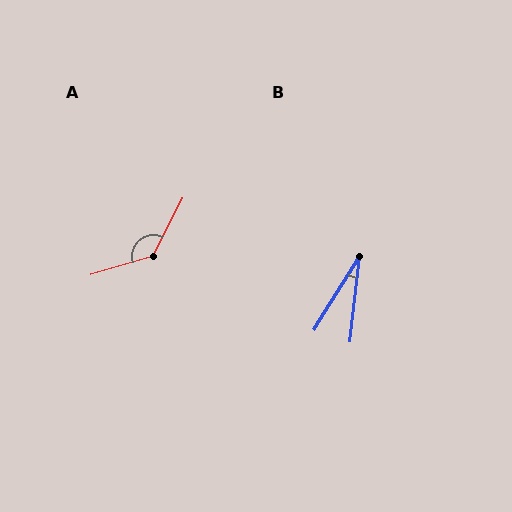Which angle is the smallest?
B, at approximately 26 degrees.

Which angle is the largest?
A, at approximately 133 degrees.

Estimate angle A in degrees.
Approximately 133 degrees.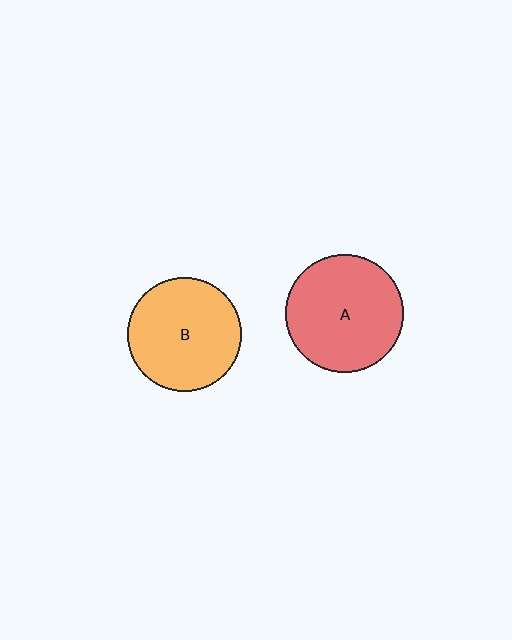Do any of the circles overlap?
No, none of the circles overlap.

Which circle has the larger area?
Circle A (red).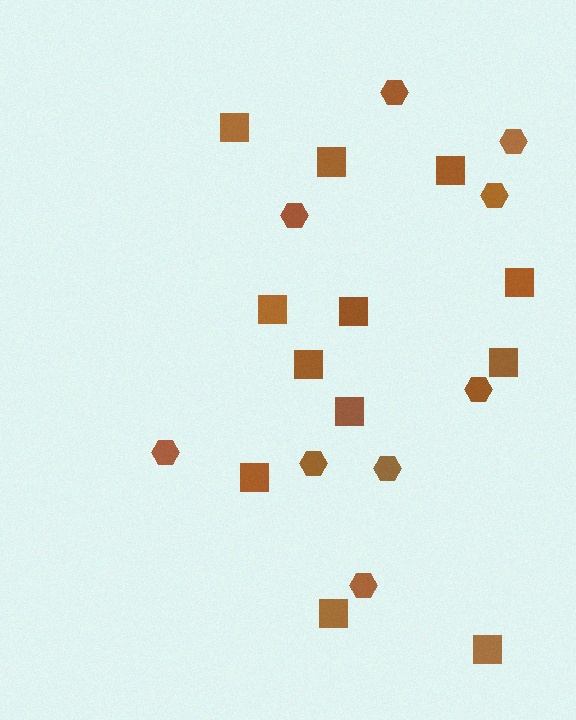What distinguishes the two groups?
There are 2 groups: one group of squares (12) and one group of hexagons (9).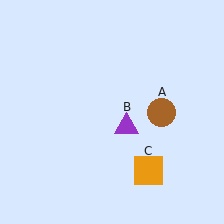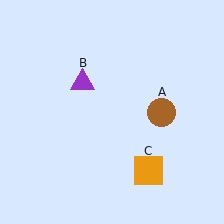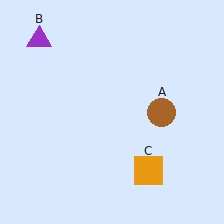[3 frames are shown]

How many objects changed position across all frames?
1 object changed position: purple triangle (object B).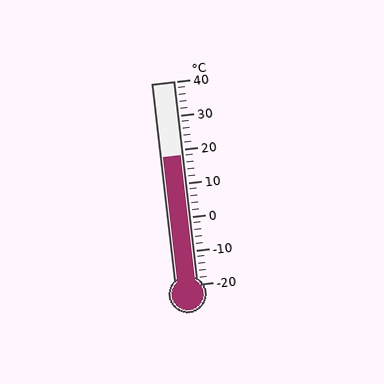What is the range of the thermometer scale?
The thermometer scale ranges from -20°C to 40°C.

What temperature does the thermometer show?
The thermometer shows approximately 18°C.